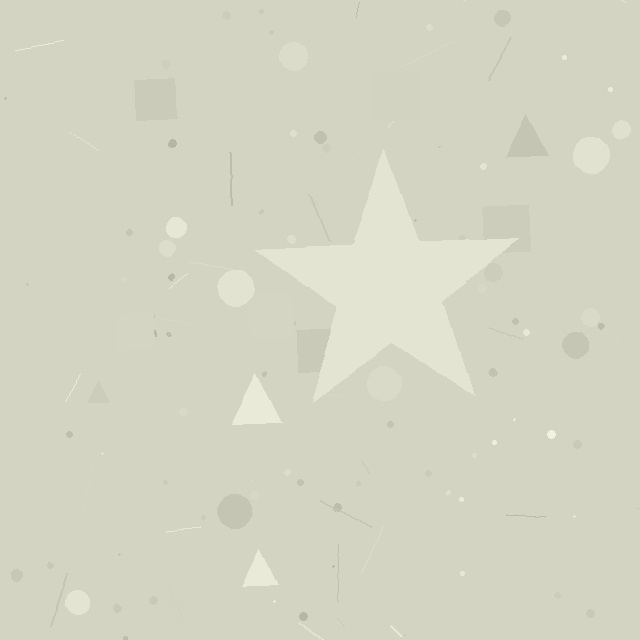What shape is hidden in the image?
A star is hidden in the image.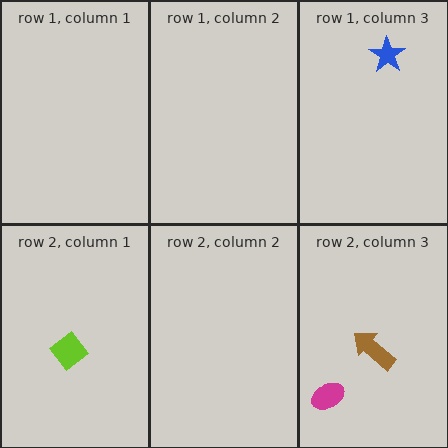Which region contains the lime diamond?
The row 2, column 1 region.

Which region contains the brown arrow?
The row 2, column 3 region.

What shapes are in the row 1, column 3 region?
The blue star.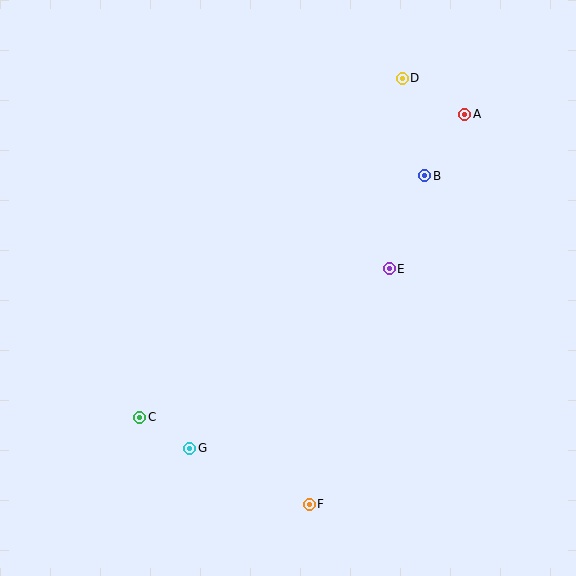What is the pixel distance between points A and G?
The distance between A and G is 433 pixels.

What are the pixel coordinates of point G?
Point G is at (190, 448).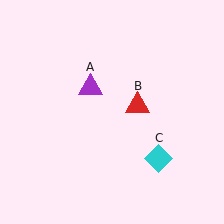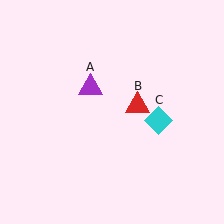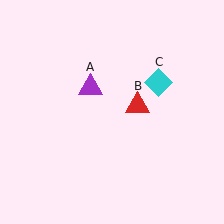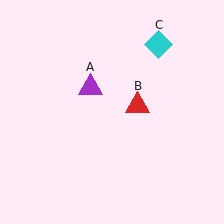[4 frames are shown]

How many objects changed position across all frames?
1 object changed position: cyan diamond (object C).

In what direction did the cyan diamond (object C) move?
The cyan diamond (object C) moved up.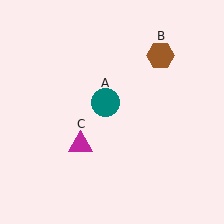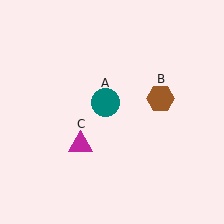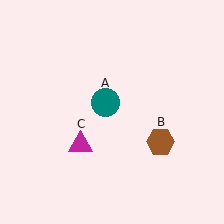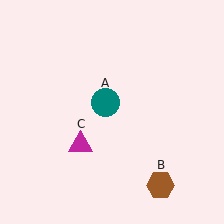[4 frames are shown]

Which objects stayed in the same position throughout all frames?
Teal circle (object A) and magenta triangle (object C) remained stationary.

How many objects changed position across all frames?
1 object changed position: brown hexagon (object B).